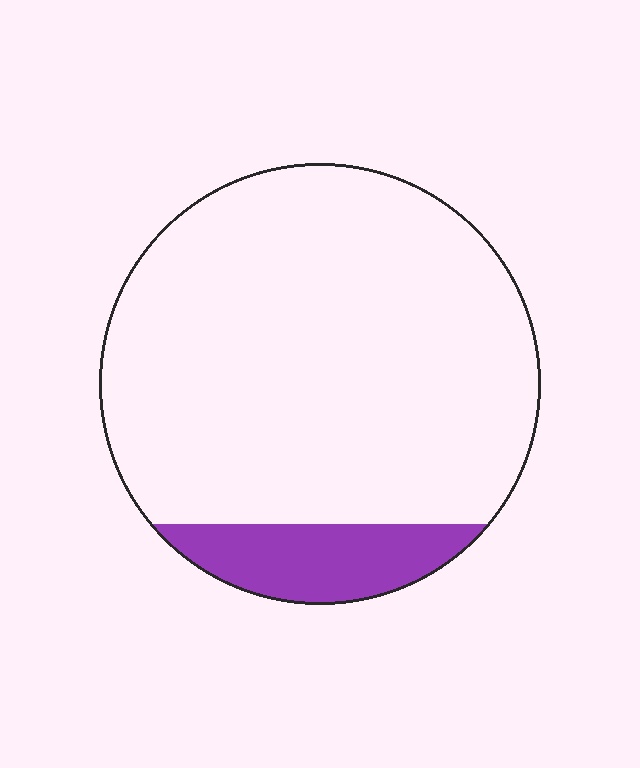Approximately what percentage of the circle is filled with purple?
Approximately 15%.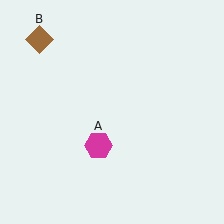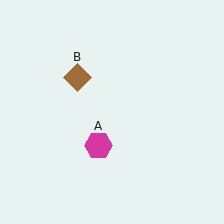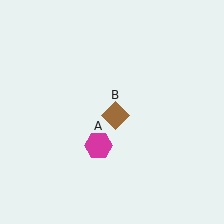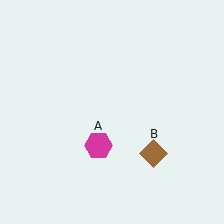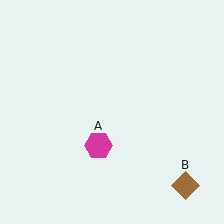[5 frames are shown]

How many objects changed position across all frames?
1 object changed position: brown diamond (object B).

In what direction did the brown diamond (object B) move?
The brown diamond (object B) moved down and to the right.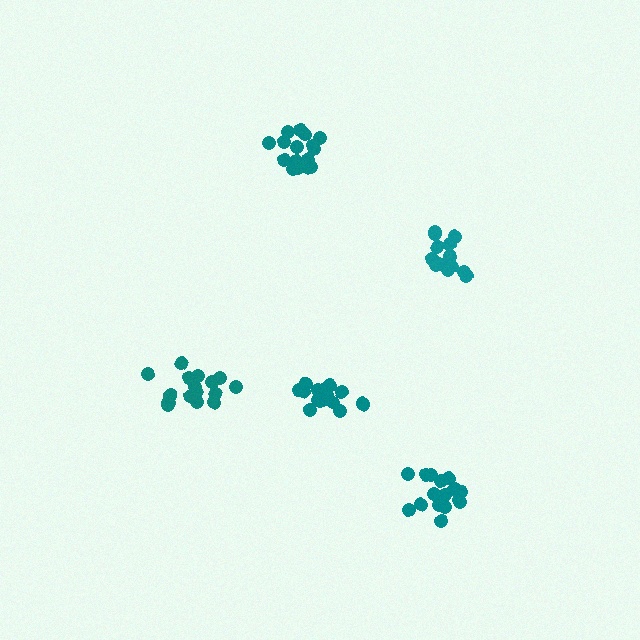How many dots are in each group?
Group 1: 18 dots, Group 2: 18 dots, Group 3: 14 dots, Group 4: 16 dots, Group 5: 15 dots (81 total).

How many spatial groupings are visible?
There are 5 spatial groupings.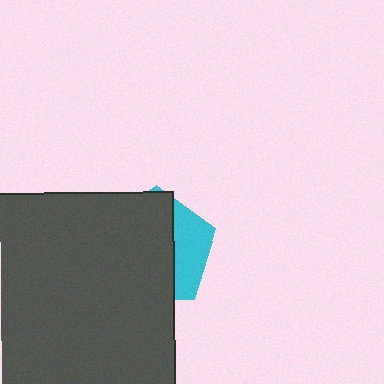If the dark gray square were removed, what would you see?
You would see the complete cyan pentagon.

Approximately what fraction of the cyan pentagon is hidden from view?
Roughly 69% of the cyan pentagon is hidden behind the dark gray square.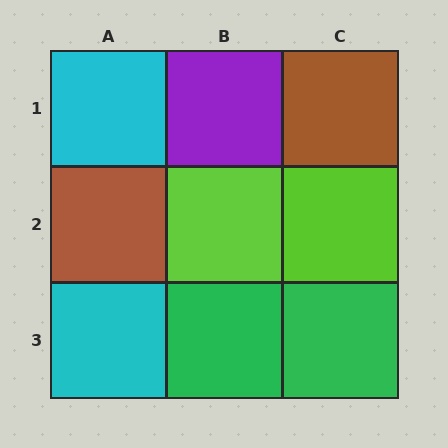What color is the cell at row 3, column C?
Green.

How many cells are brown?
2 cells are brown.